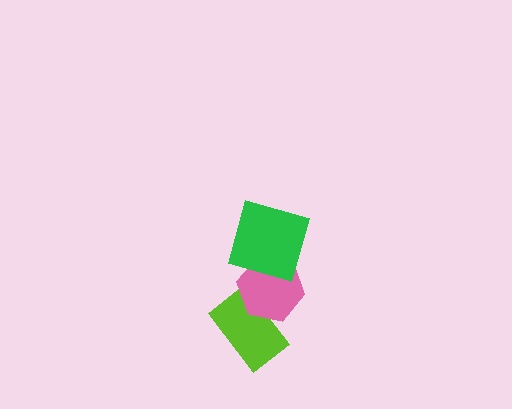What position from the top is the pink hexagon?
The pink hexagon is 2nd from the top.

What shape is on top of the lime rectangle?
The pink hexagon is on top of the lime rectangle.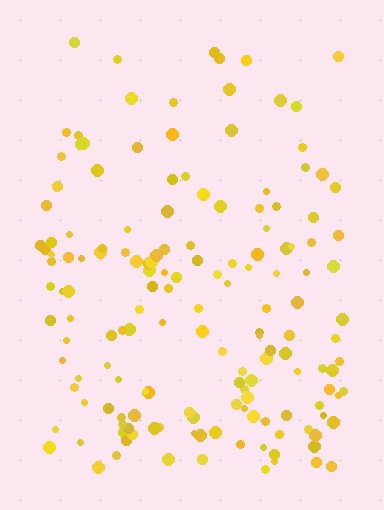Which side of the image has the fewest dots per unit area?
The top.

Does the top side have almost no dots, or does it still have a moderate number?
Still a moderate number, just noticeably fewer than the bottom.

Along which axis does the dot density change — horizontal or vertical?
Vertical.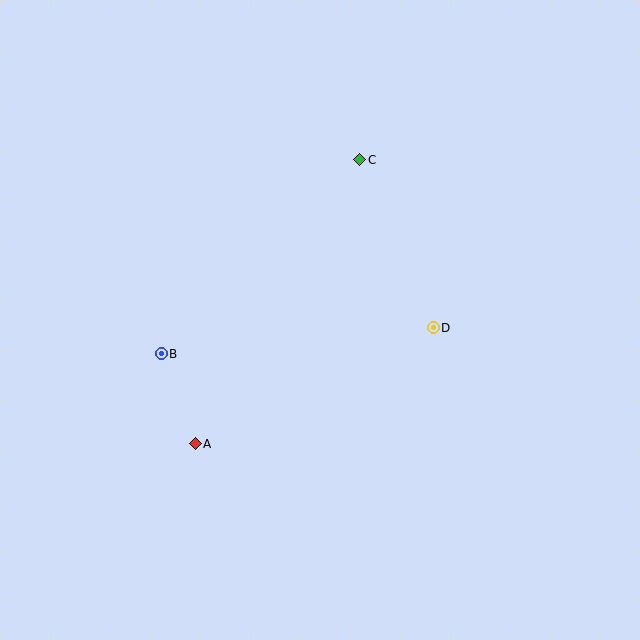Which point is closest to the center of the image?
Point D at (433, 328) is closest to the center.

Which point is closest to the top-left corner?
Point B is closest to the top-left corner.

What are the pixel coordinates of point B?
Point B is at (161, 354).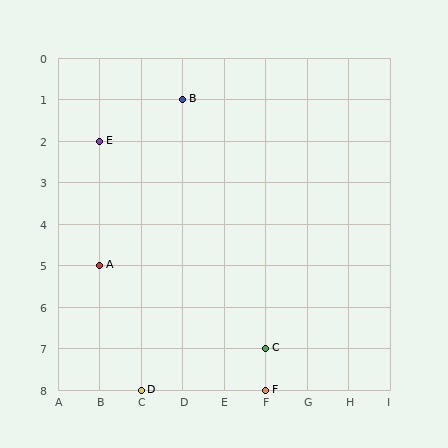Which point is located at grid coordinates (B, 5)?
Point A is at (B, 5).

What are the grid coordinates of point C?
Point C is at grid coordinates (F, 7).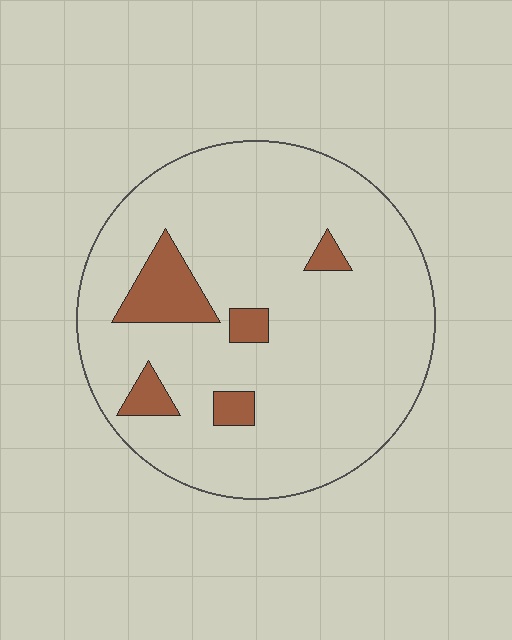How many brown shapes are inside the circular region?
5.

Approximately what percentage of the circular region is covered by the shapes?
Approximately 10%.